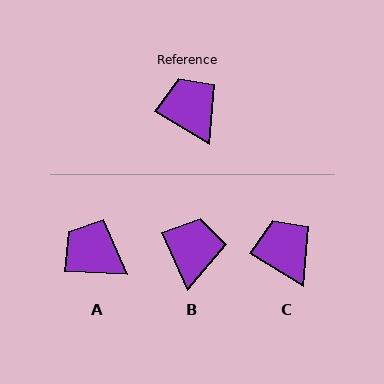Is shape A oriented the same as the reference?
No, it is off by about 29 degrees.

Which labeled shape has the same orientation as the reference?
C.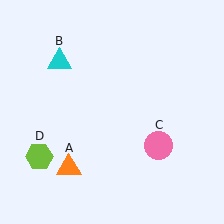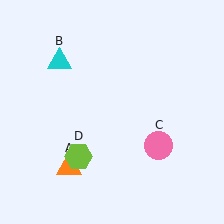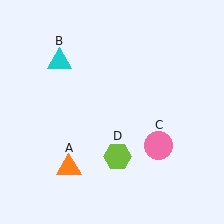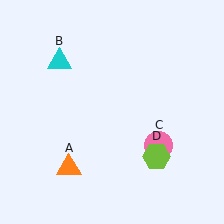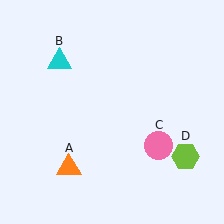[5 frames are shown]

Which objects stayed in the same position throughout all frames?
Orange triangle (object A) and cyan triangle (object B) and pink circle (object C) remained stationary.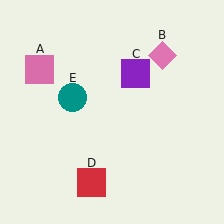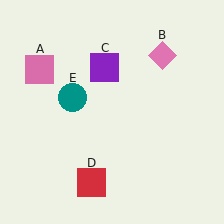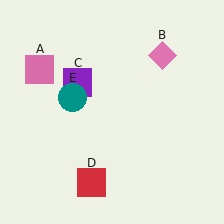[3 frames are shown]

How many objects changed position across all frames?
1 object changed position: purple square (object C).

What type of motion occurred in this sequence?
The purple square (object C) rotated counterclockwise around the center of the scene.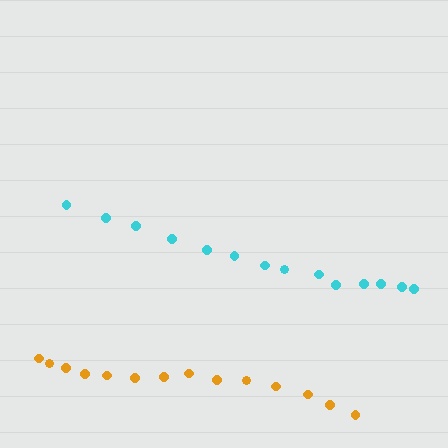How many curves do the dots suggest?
There are 2 distinct paths.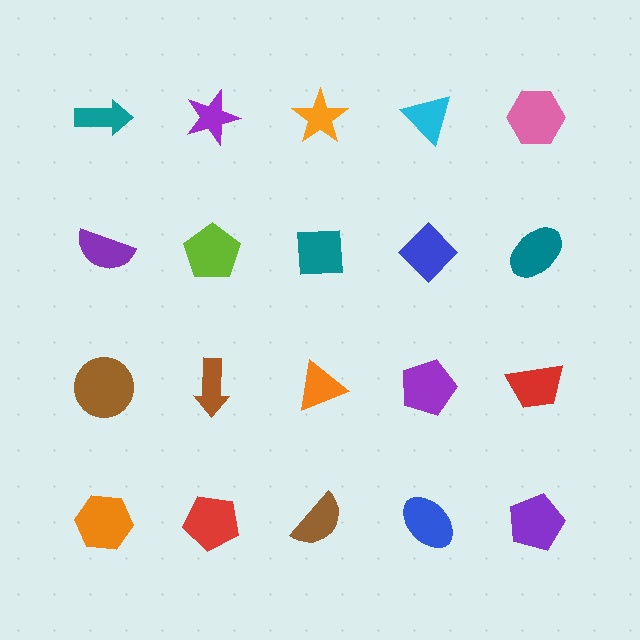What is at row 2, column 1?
A purple semicircle.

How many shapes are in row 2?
5 shapes.